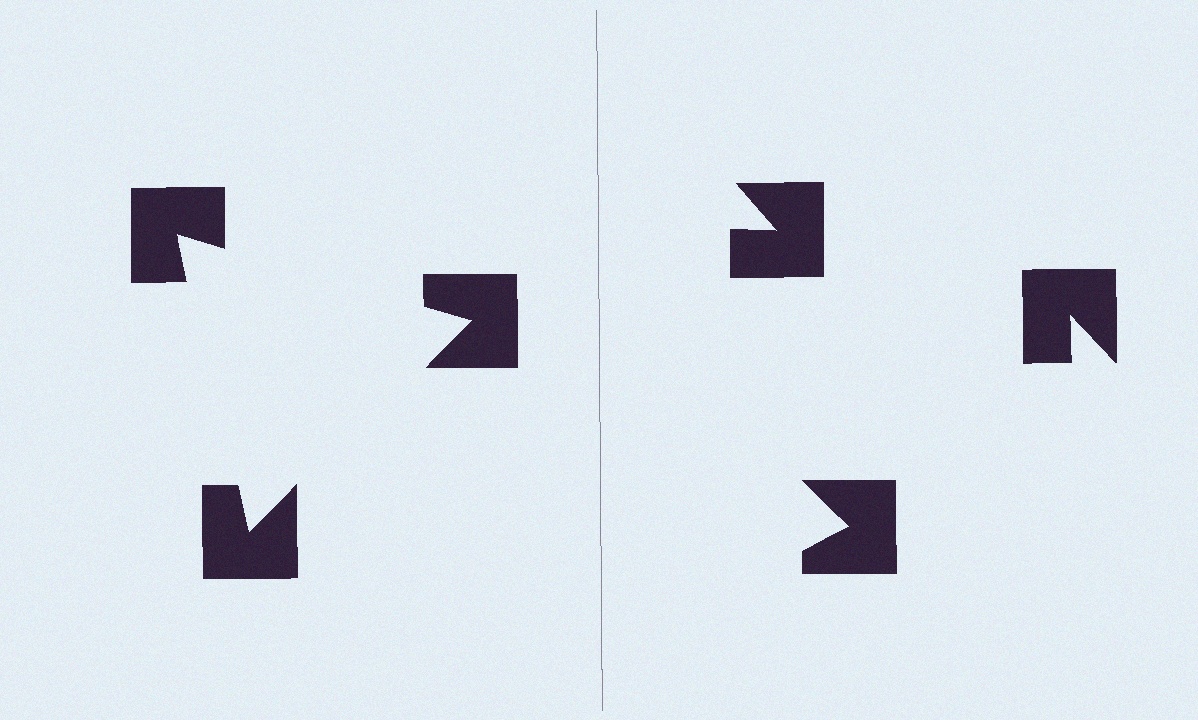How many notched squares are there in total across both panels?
6 — 3 on each side.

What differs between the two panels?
The notched squares are positioned identically on both sides; only the wedge orientations differ. On the left they align to a triangle; on the right they are misaligned.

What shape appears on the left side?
An illusory triangle.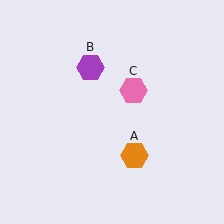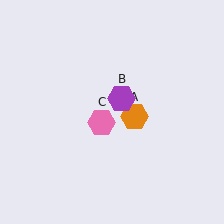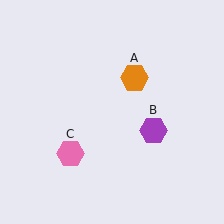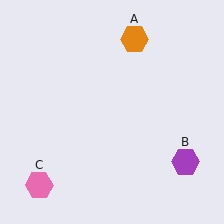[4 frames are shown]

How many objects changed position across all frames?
3 objects changed position: orange hexagon (object A), purple hexagon (object B), pink hexagon (object C).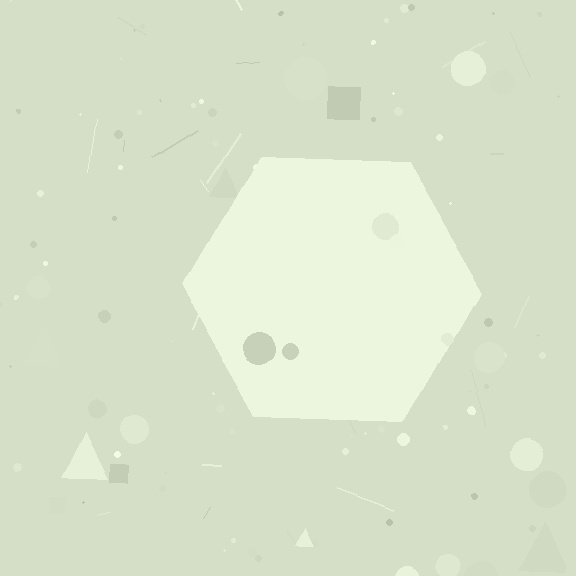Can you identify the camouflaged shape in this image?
The camouflaged shape is a hexagon.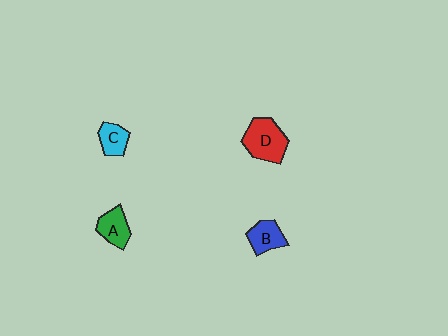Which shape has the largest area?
Shape D (red).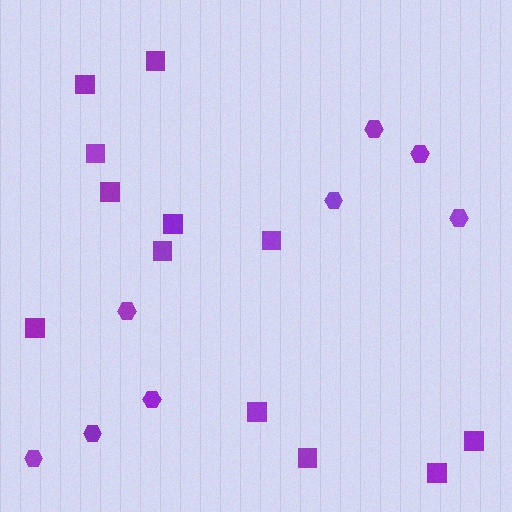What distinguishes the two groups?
There are 2 groups: one group of squares (12) and one group of hexagons (8).